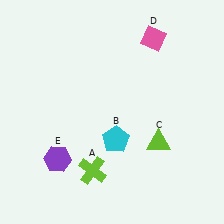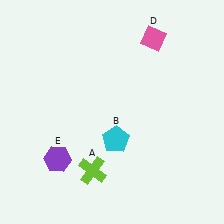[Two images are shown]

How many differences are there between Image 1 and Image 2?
There is 1 difference between the two images.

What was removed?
The lime triangle (C) was removed in Image 2.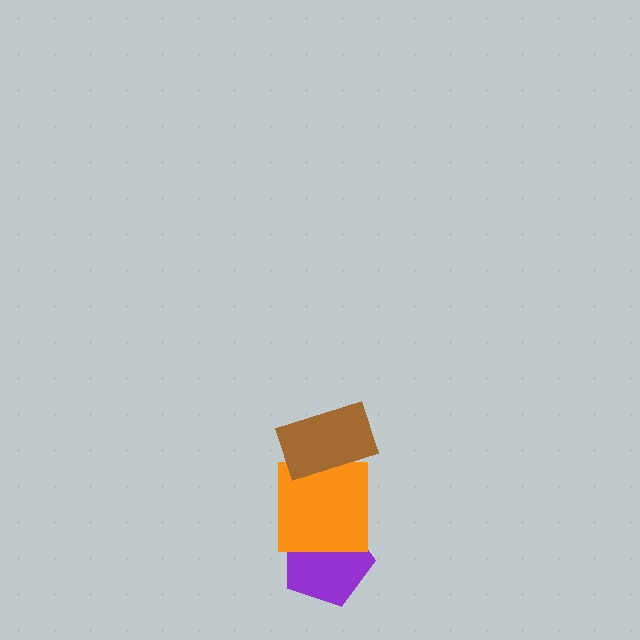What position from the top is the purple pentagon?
The purple pentagon is 3rd from the top.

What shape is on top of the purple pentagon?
The orange square is on top of the purple pentagon.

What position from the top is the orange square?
The orange square is 2nd from the top.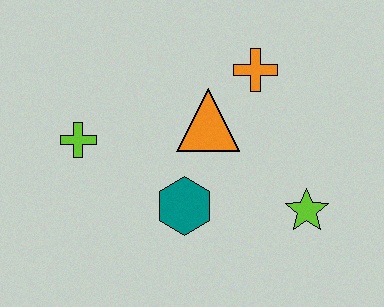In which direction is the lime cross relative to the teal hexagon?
The lime cross is to the left of the teal hexagon.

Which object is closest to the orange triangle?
The orange cross is closest to the orange triangle.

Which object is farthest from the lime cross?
The lime star is farthest from the lime cross.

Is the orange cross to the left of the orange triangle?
No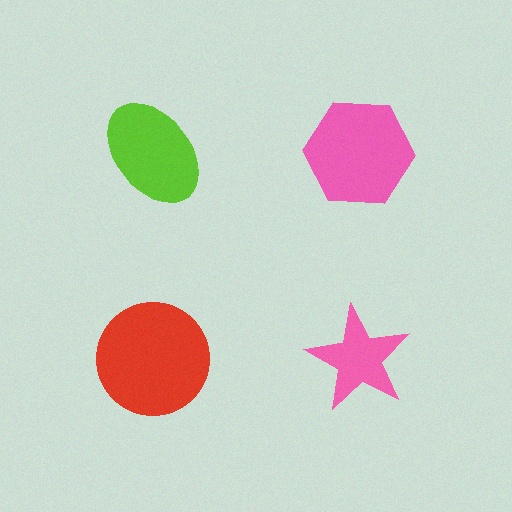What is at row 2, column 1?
A red circle.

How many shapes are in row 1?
2 shapes.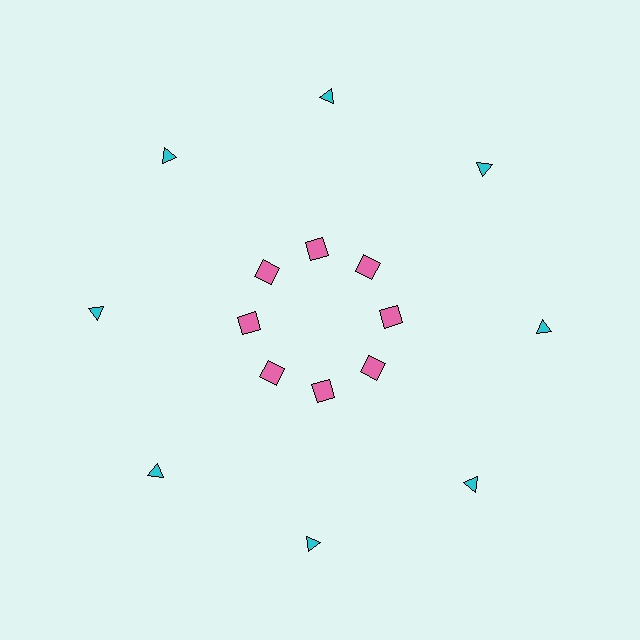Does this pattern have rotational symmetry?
Yes, this pattern has 8-fold rotational symmetry. It looks the same after rotating 45 degrees around the center.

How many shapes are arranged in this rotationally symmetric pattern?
There are 16 shapes, arranged in 8 groups of 2.